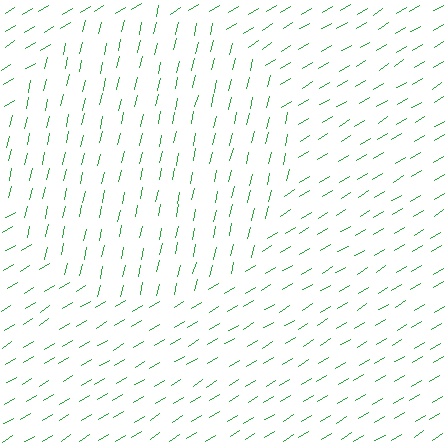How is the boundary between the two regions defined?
The boundary is defined purely by a change in line orientation (approximately 45 degrees difference). All lines are the same color and thickness.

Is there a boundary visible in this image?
Yes, there is a texture boundary formed by a change in line orientation.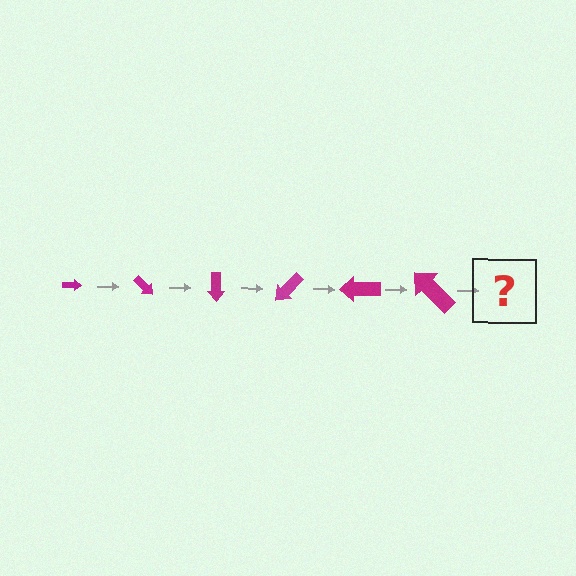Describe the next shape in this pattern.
It should be an arrow, larger than the previous one and rotated 270 degrees from the start.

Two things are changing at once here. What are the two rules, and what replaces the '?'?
The two rules are that the arrow grows larger each step and it rotates 45 degrees each step. The '?' should be an arrow, larger than the previous one and rotated 270 degrees from the start.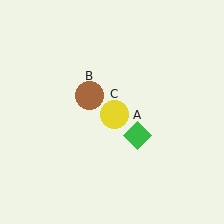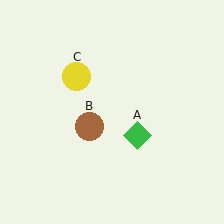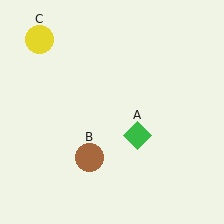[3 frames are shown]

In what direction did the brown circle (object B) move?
The brown circle (object B) moved down.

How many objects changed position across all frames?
2 objects changed position: brown circle (object B), yellow circle (object C).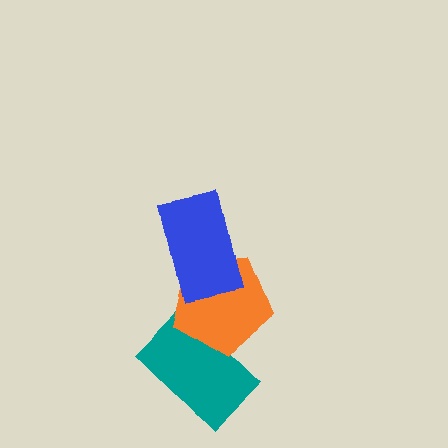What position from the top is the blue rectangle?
The blue rectangle is 1st from the top.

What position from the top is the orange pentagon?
The orange pentagon is 2nd from the top.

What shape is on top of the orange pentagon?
The blue rectangle is on top of the orange pentagon.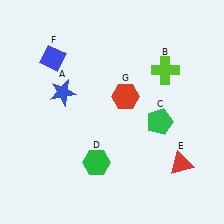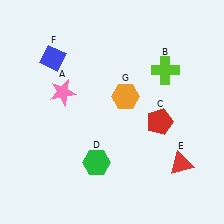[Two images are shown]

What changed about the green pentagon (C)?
In Image 1, C is green. In Image 2, it changed to red.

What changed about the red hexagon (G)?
In Image 1, G is red. In Image 2, it changed to orange.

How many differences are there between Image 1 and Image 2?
There are 3 differences between the two images.